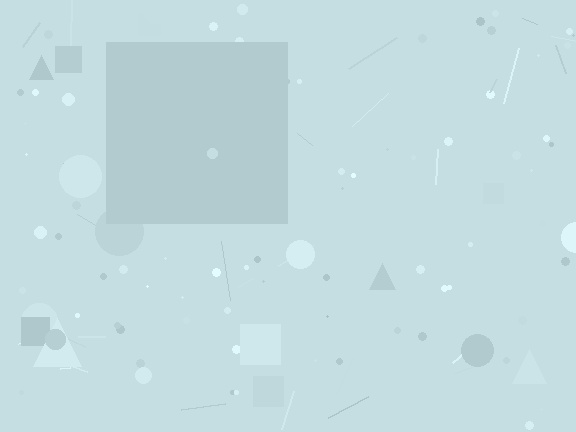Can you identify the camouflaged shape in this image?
The camouflaged shape is a square.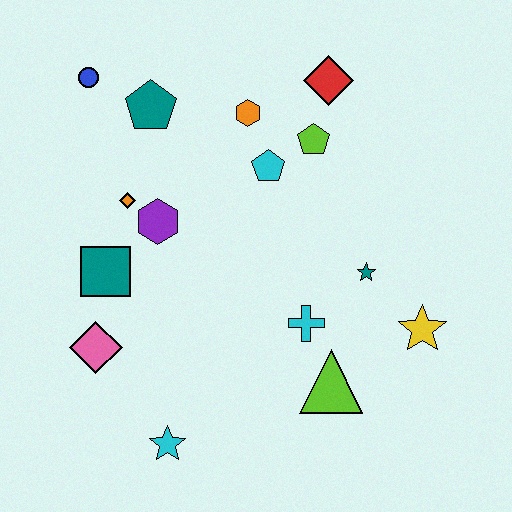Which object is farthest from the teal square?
The yellow star is farthest from the teal square.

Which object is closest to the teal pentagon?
The blue circle is closest to the teal pentagon.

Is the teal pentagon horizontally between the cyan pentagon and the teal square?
Yes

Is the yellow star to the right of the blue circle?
Yes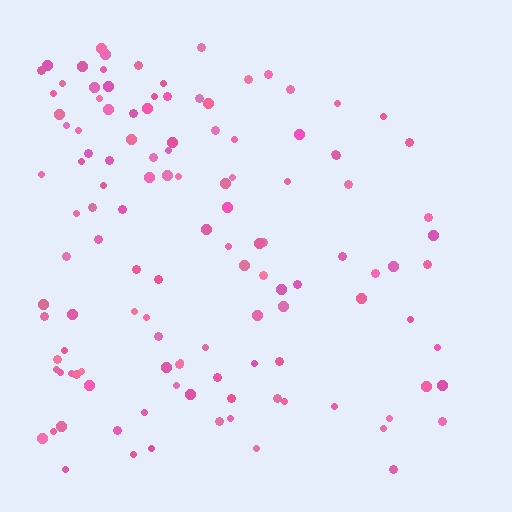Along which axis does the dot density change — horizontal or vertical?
Horizontal.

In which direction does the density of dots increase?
From right to left, with the left side densest.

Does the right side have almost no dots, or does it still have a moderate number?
Still a moderate number, just noticeably fewer than the left.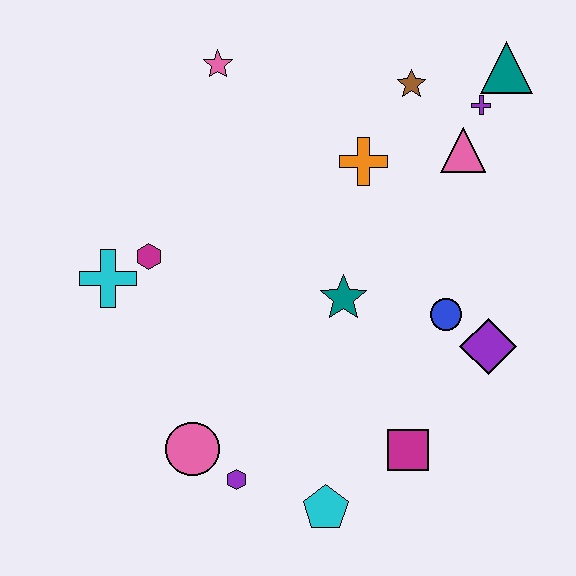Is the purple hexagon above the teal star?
No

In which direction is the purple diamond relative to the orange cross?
The purple diamond is below the orange cross.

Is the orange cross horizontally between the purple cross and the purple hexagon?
Yes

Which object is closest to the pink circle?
The purple hexagon is closest to the pink circle.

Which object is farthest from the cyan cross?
The teal triangle is farthest from the cyan cross.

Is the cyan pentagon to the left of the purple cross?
Yes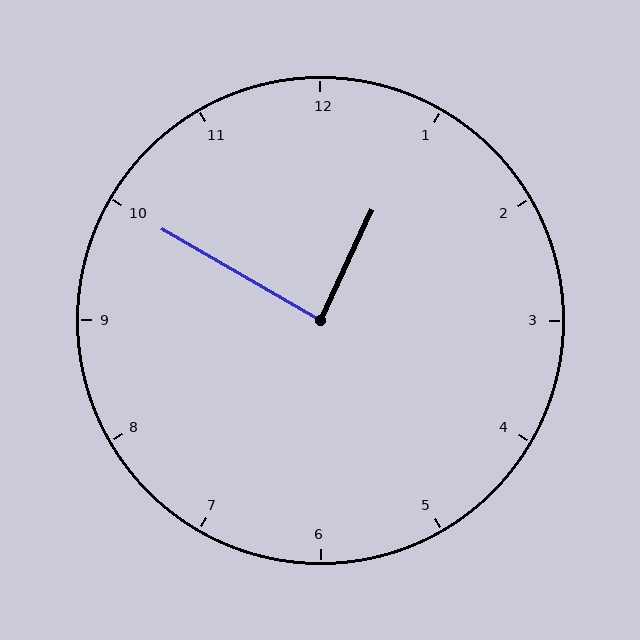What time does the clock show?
12:50.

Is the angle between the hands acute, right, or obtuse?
It is right.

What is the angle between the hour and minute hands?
Approximately 85 degrees.